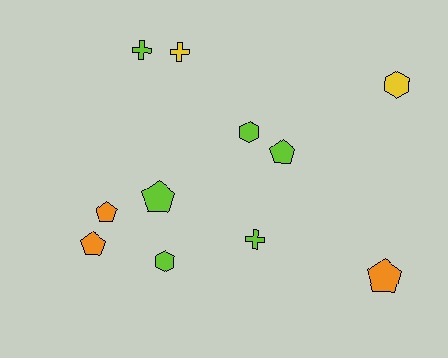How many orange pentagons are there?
There are 3 orange pentagons.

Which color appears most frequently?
Lime, with 6 objects.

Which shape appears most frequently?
Pentagon, with 5 objects.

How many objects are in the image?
There are 11 objects.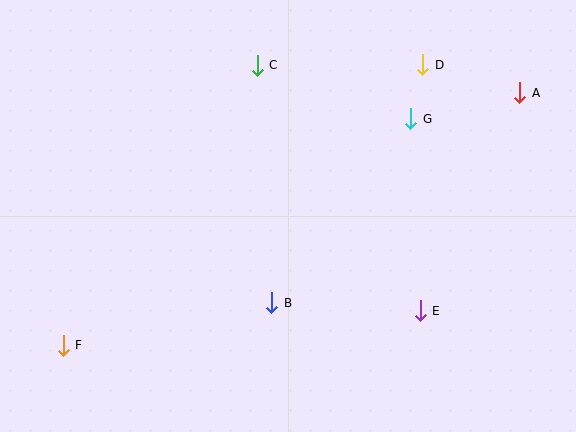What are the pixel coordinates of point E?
Point E is at (420, 311).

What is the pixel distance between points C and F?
The distance between C and F is 340 pixels.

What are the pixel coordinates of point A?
Point A is at (520, 93).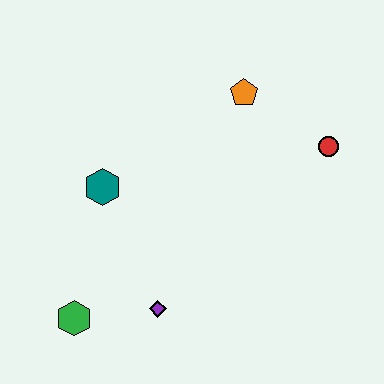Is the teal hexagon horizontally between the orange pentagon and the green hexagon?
Yes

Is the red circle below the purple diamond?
No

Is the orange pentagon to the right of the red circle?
No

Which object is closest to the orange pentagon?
The red circle is closest to the orange pentagon.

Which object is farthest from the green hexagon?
The red circle is farthest from the green hexagon.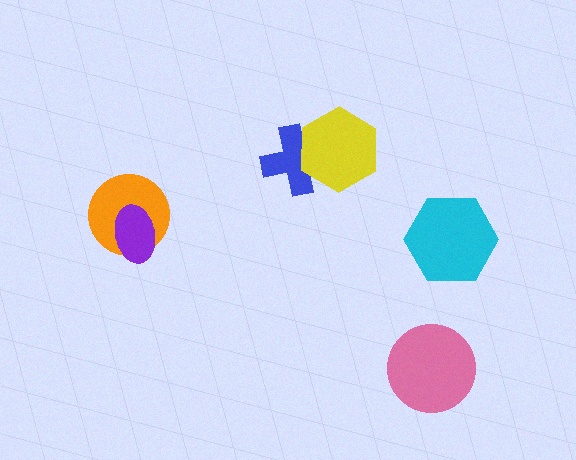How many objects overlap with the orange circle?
1 object overlaps with the orange circle.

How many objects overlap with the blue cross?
1 object overlaps with the blue cross.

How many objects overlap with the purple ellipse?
1 object overlaps with the purple ellipse.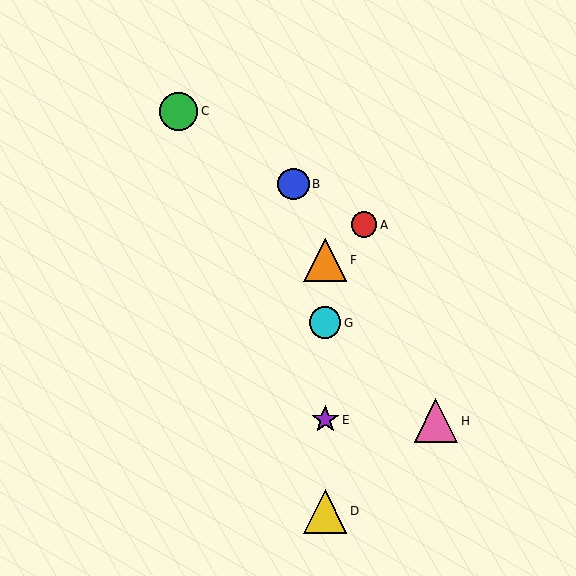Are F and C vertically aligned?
No, F is at x≈325 and C is at x≈179.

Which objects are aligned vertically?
Objects D, E, F, G are aligned vertically.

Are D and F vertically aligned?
Yes, both are at x≈325.